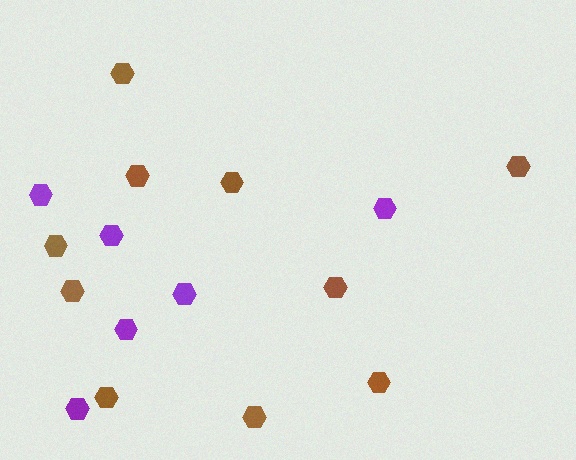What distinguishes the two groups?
There are 2 groups: one group of brown hexagons (10) and one group of purple hexagons (6).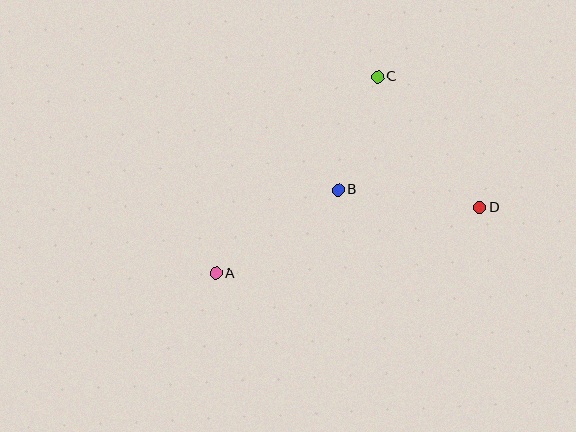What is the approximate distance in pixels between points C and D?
The distance between C and D is approximately 166 pixels.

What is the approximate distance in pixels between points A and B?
The distance between A and B is approximately 148 pixels.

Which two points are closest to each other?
Points B and C are closest to each other.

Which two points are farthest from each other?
Points A and D are farthest from each other.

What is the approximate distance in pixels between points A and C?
The distance between A and C is approximately 255 pixels.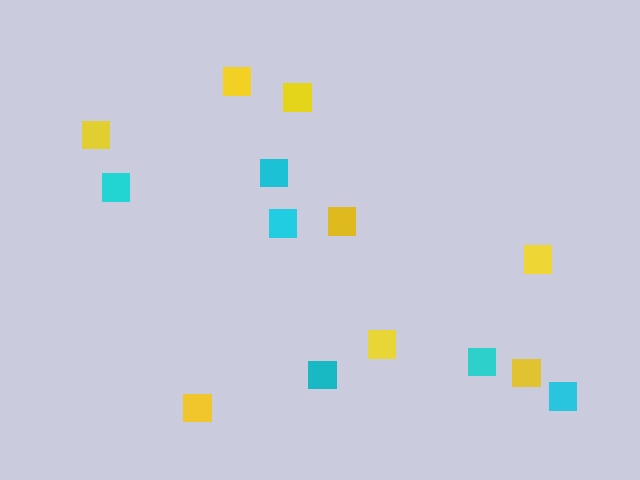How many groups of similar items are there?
There are 2 groups: one group of cyan squares (6) and one group of yellow squares (8).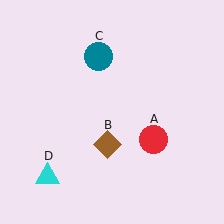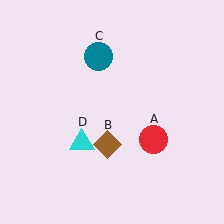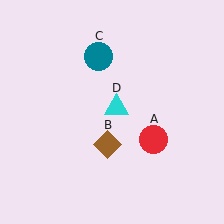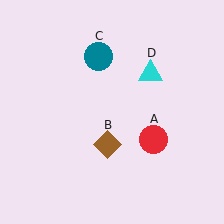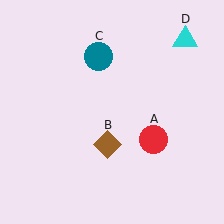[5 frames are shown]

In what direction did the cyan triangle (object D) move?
The cyan triangle (object D) moved up and to the right.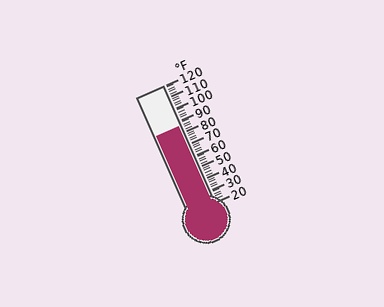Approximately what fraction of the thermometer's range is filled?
The thermometer is filled to approximately 65% of its range.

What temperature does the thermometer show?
The thermometer shows approximately 86°F.